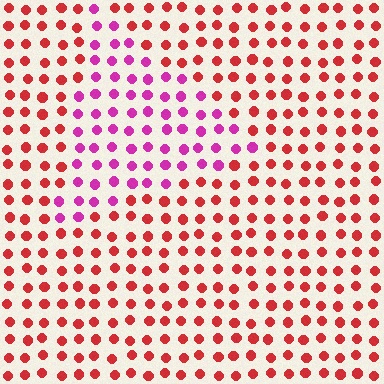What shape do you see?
I see a triangle.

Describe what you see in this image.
The image is filled with small red elements in a uniform arrangement. A triangle-shaped region is visible where the elements are tinted to a slightly different hue, forming a subtle color boundary.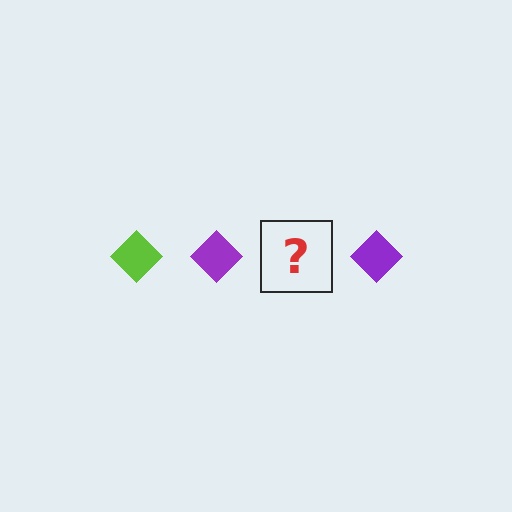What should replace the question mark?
The question mark should be replaced with a lime diamond.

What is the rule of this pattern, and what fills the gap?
The rule is that the pattern cycles through lime, purple diamonds. The gap should be filled with a lime diamond.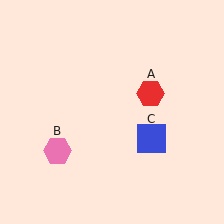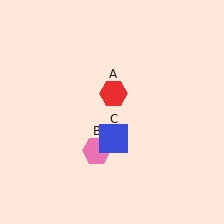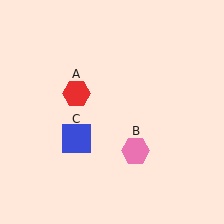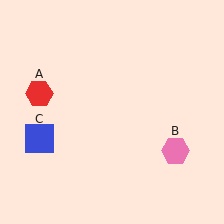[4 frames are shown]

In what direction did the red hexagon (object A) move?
The red hexagon (object A) moved left.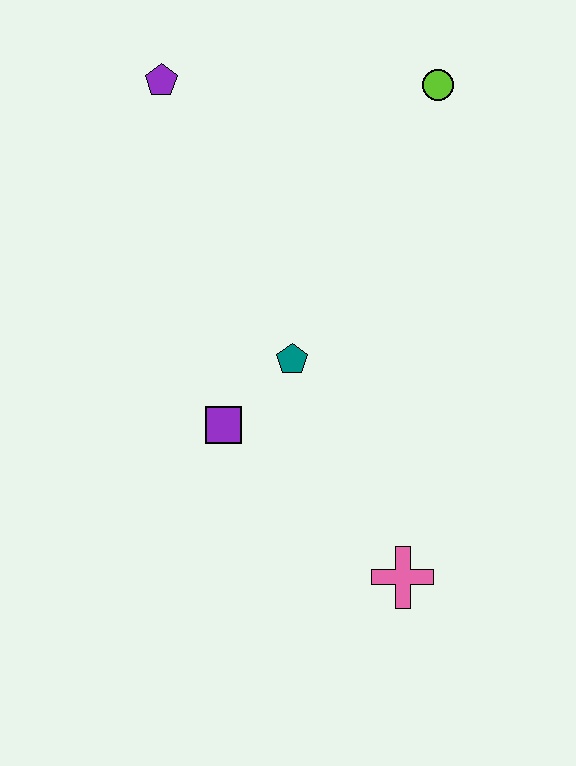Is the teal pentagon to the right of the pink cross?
No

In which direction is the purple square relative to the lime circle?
The purple square is below the lime circle.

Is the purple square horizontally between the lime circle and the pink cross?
No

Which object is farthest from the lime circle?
The pink cross is farthest from the lime circle.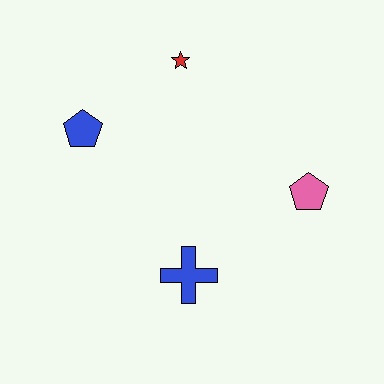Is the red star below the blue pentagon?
No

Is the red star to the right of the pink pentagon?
No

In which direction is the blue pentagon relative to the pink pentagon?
The blue pentagon is to the left of the pink pentagon.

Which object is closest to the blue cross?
The pink pentagon is closest to the blue cross.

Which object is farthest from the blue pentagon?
The pink pentagon is farthest from the blue pentagon.